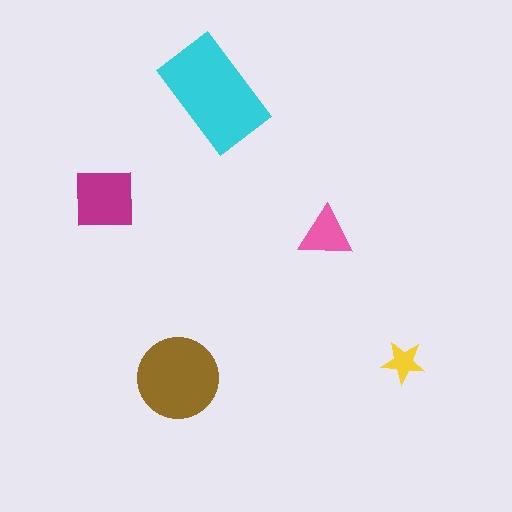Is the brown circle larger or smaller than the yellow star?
Larger.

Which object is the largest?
The cyan rectangle.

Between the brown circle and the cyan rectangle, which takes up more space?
The cyan rectangle.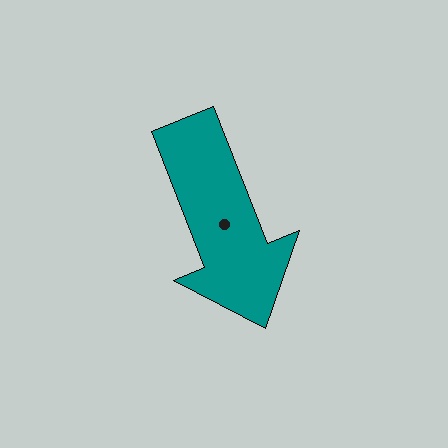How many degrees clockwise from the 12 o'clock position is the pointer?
Approximately 158 degrees.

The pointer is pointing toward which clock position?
Roughly 5 o'clock.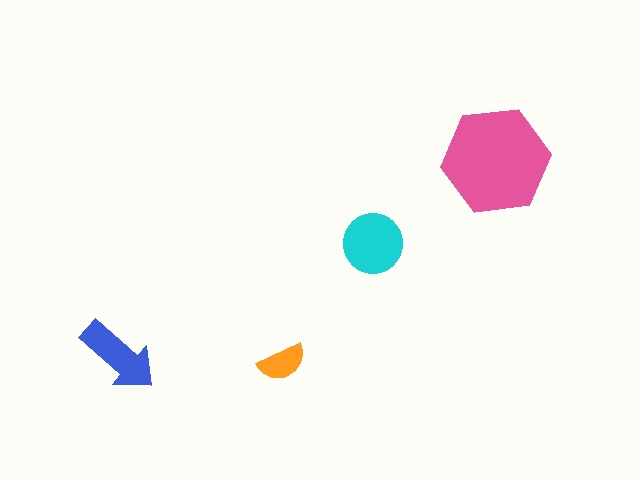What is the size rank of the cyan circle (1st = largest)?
2nd.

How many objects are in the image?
There are 4 objects in the image.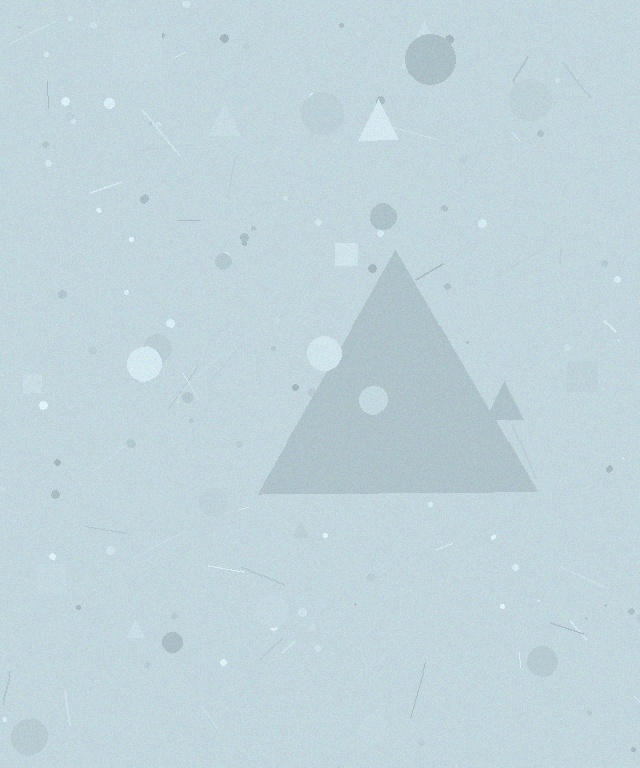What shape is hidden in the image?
A triangle is hidden in the image.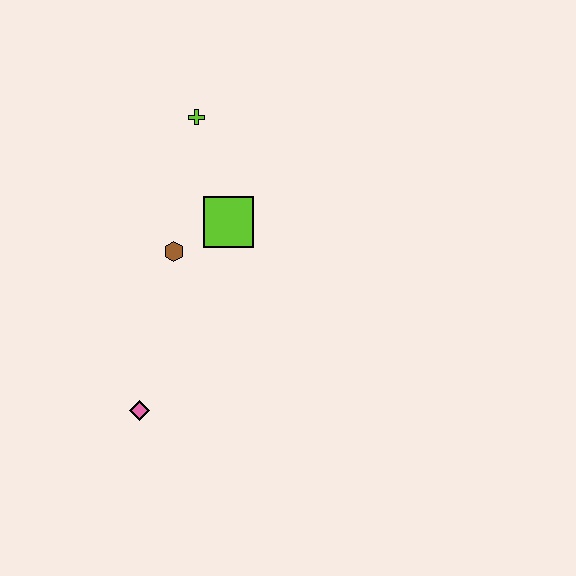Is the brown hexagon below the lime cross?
Yes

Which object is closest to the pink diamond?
The brown hexagon is closest to the pink diamond.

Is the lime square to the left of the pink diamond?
No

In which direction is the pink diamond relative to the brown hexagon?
The pink diamond is below the brown hexagon.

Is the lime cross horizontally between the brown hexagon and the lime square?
Yes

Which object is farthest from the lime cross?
The pink diamond is farthest from the lime cross.